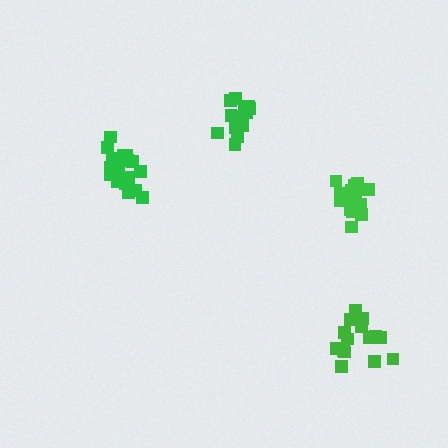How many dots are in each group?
Group 1: 15 dots, Group 2: 15 dots, Group 3: 17 dots, Group 4: 21 dots (68 total).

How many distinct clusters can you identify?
There are 4 distinct clusters.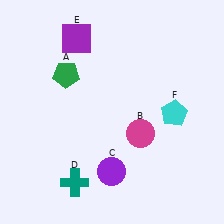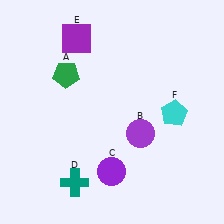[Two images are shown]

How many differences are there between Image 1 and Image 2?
There is 1 difference between the two images.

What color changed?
The circle (B) changed from magenta in Image 1 to purple in Image 2.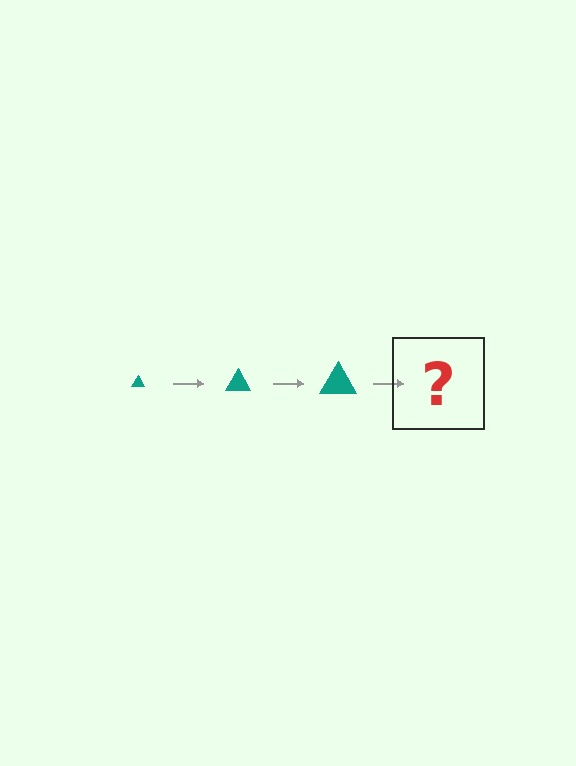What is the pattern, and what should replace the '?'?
The pattern is that the triangle gets progressively larger each step. The '?' should be a teal triangle, larger than the previous one.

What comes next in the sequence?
The next element should be a teal triangle, larger than the previous one.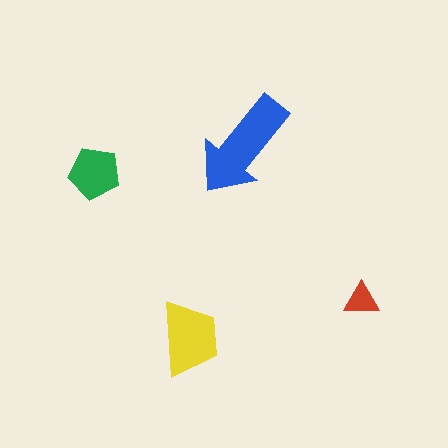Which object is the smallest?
The red triangle.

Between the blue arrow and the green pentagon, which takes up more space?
The blue arrow.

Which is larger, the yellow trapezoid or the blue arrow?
The blue arrow.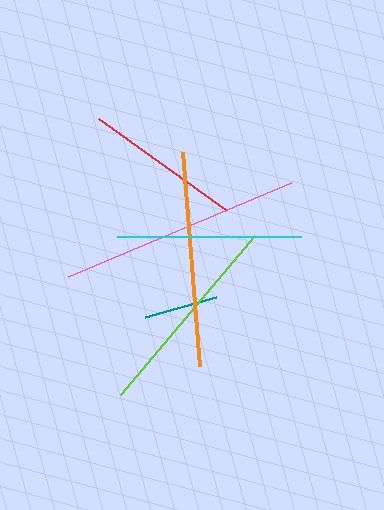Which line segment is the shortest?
The teal line is the shortest at approximately 74 pixels.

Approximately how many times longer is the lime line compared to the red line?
The lime line is approximately 1.3 times the length of the red line.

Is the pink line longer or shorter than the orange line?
The pink line is longer than the orange line.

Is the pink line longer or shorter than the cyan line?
The pink line is longer than the cyan line.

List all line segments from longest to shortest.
From longest to shortest: pink, orange, lime, cyan, red, teal.